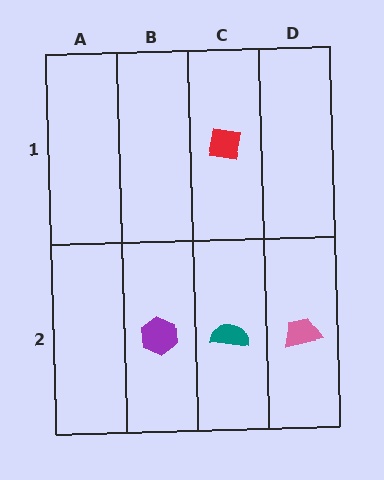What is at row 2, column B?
A purple hexagon.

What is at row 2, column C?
A teal semicircle.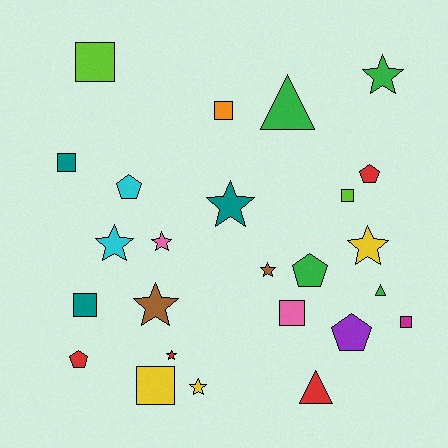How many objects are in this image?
There are 25 objects.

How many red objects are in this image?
There are 4 red objects.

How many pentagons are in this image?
There are 5 pentagons.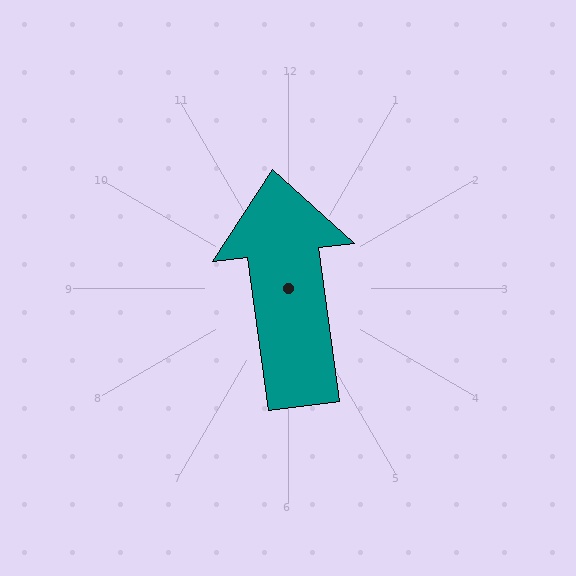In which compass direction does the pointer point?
North.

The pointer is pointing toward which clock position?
Roughly 12 o'clock.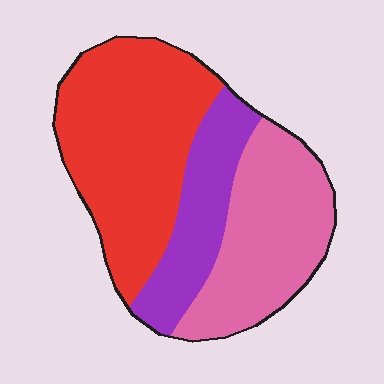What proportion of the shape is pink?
Pink covers roughly 35% of the shape.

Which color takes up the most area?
Red, at roughly 45%.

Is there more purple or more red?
Red.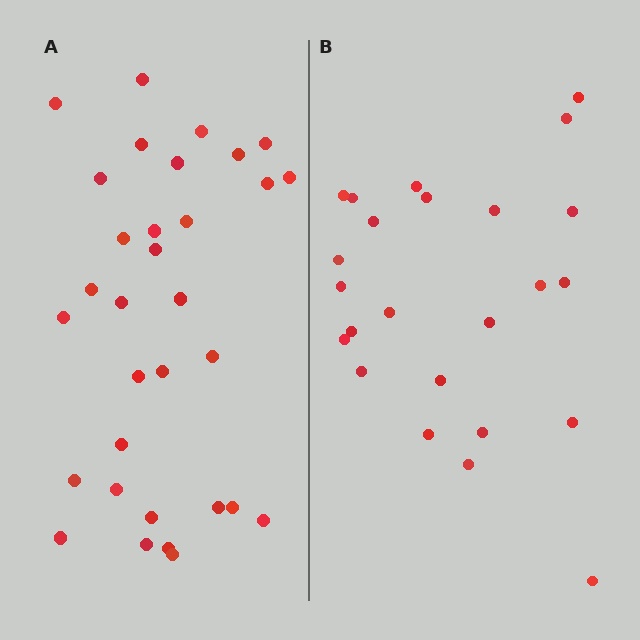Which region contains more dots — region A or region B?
Region A (the left region) has more dots.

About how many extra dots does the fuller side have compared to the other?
Region A has roughly 8 or so more dots than region B.